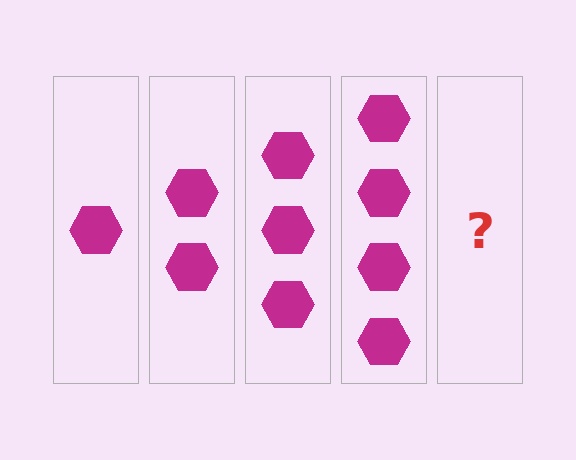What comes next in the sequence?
The next element should be 5 hexagons.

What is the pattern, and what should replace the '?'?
The pattern is that each step adds one more hexagon. The '?' should be 5 hexagons.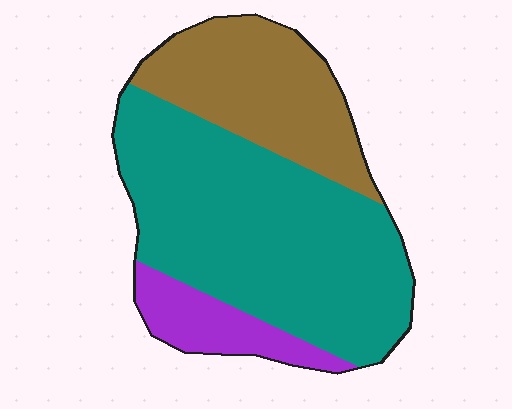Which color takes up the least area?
Purple, at roughly 10%.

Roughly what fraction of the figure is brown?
Brown takes up about one quarter (1/4) of the figure.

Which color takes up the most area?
Teal, at roughly 60%.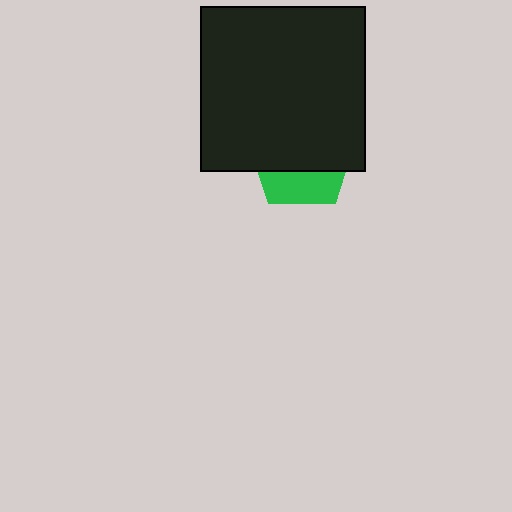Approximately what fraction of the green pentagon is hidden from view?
Roughly 68% of the green pentagon is hidden behind the black square.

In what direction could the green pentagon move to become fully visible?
The green pentagon could move down. That would shift it out from behind the black square entirely.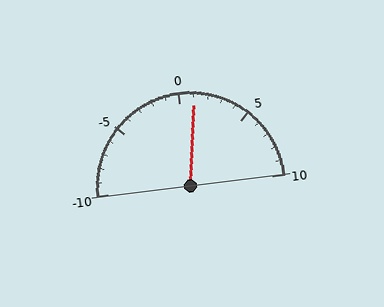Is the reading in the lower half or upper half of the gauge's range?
The reading is in the upper half of the range (-10 to 10).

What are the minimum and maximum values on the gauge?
The gauge ranges from -10 to 10.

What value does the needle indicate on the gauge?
The needle indicates approximately 1.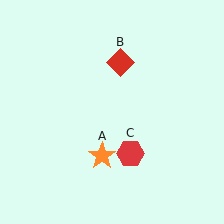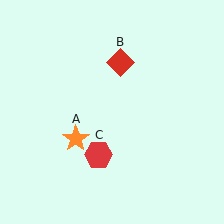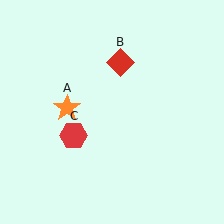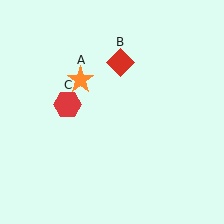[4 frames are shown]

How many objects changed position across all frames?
2 objects changed position: orange star (object A), red hexagon (object C).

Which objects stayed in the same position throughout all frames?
Red diamond (object B) remained stationary.